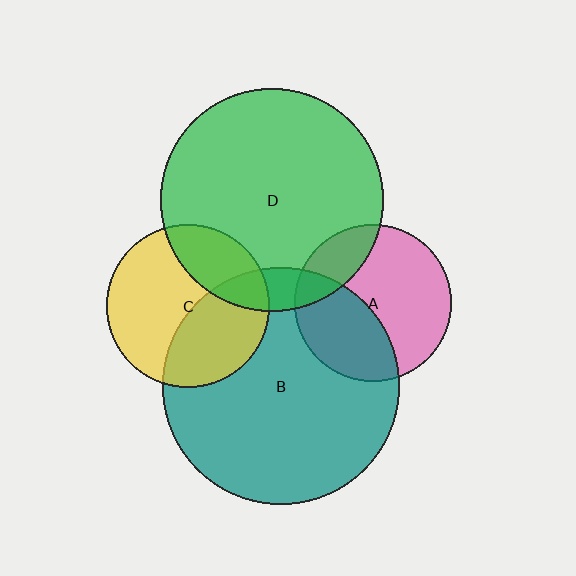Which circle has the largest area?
Circle B (teal).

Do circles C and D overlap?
Yes.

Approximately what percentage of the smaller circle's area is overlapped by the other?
Approximately 25%.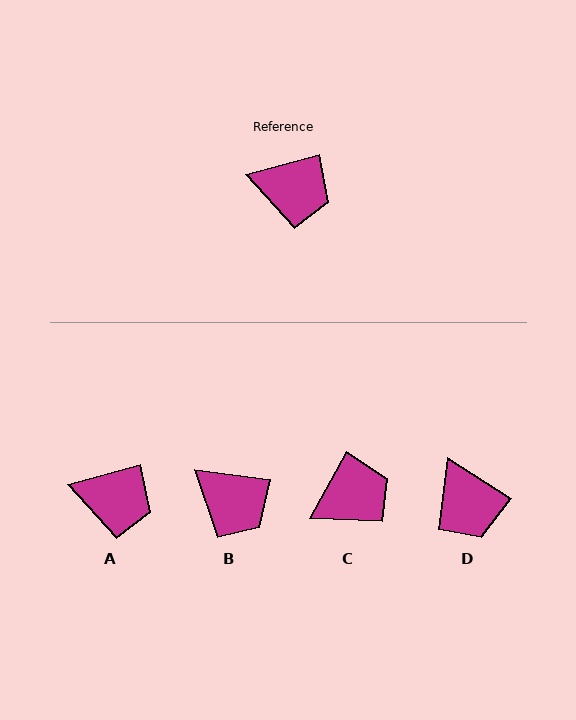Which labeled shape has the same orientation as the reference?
A.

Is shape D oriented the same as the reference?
No, it is off by about 49 degrees.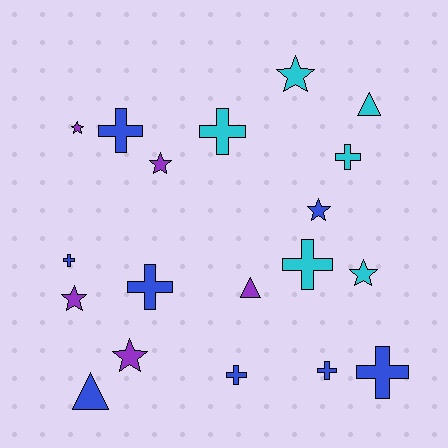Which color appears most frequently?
Blue, with 8 objects.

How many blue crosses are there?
There are 6 blue crosses.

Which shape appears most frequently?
Cross, with 9 objects.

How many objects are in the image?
There are 19 objects.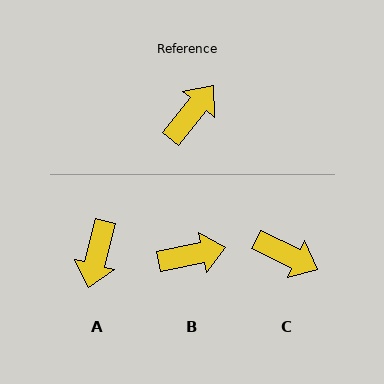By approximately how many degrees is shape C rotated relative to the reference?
Approximately 76 degrees clockwise.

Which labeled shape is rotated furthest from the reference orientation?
A, about 155 degrees away.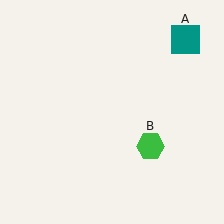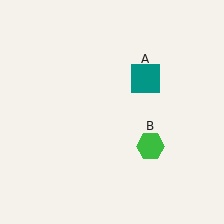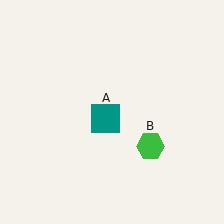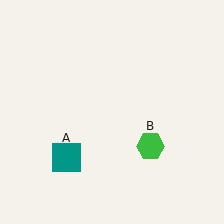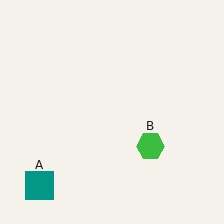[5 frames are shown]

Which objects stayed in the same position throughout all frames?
Green hexagon (object B) remained stationary.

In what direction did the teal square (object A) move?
The teal square (object A) moved down and to the left.